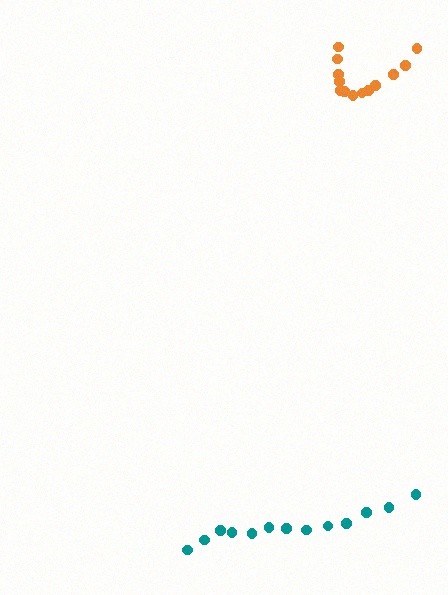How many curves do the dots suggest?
There are 2 distinct paths.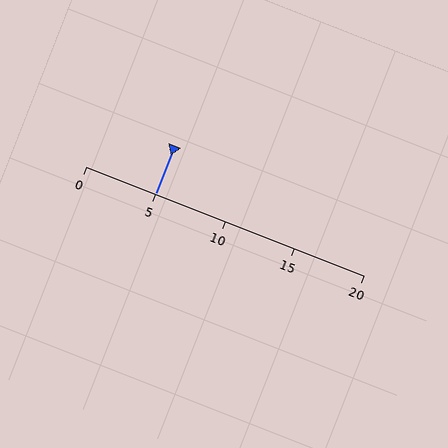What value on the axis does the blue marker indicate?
The marker indicates approximately 5.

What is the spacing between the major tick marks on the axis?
The major ticks are spaced 5 apart.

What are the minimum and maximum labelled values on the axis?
The axis runs from 0 to 20.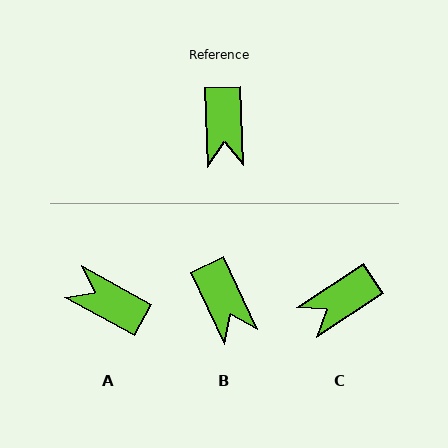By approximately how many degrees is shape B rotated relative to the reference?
Approximately 23 degrees counter-clockwise.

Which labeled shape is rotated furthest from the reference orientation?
A, about 121 degrees away.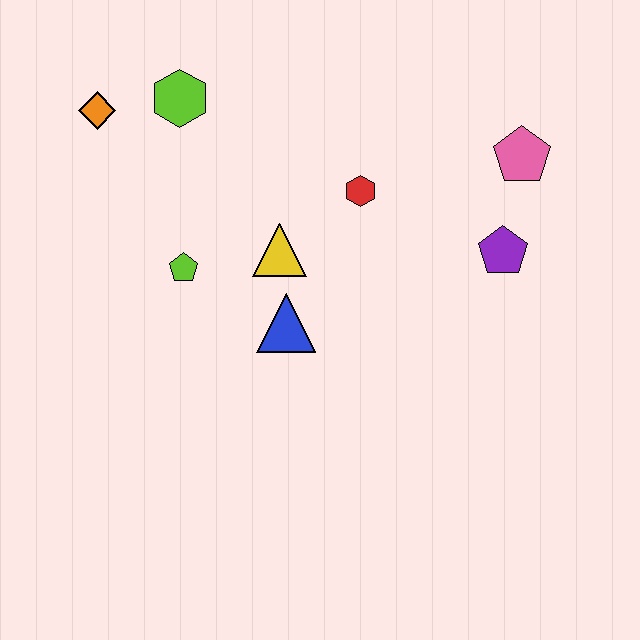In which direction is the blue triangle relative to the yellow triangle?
The blue triangle is below the yellow triangle.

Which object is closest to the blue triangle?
The yellow triangle is closest to the blue triangle.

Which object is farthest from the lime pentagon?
The pink pentagon is farthest from the lime pentagon.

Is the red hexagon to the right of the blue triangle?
Yes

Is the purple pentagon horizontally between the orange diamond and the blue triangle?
No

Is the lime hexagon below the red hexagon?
No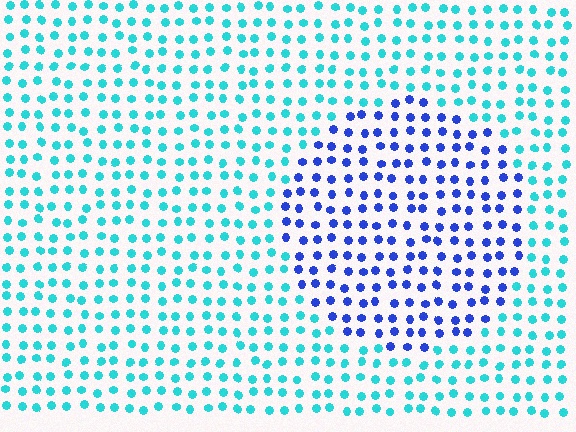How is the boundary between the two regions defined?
The boundary is defined purely by a slight shift in hue (about 51 degrees). Spacing, size, and orientation are identical on both sides.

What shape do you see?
I see a circle.